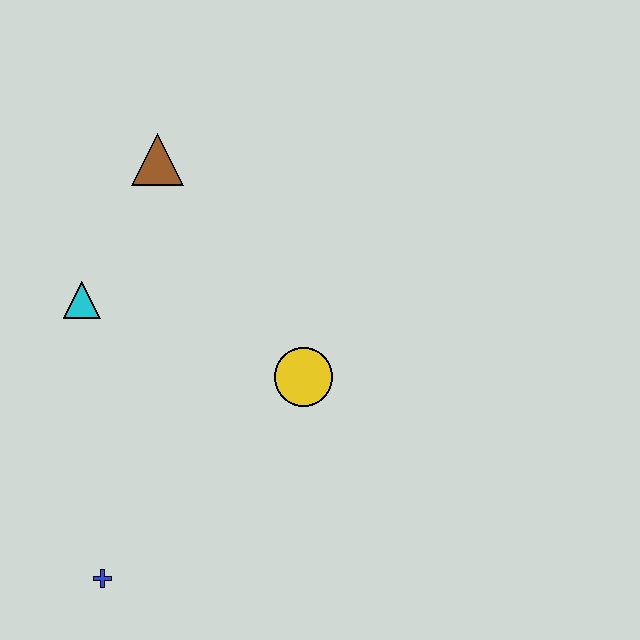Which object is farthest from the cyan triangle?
The blue cross is farthest from the cyan triangle.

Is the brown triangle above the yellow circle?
Yes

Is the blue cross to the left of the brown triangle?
Yes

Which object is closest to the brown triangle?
The cyan triangle is closest to the brown triangle.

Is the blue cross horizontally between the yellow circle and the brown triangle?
No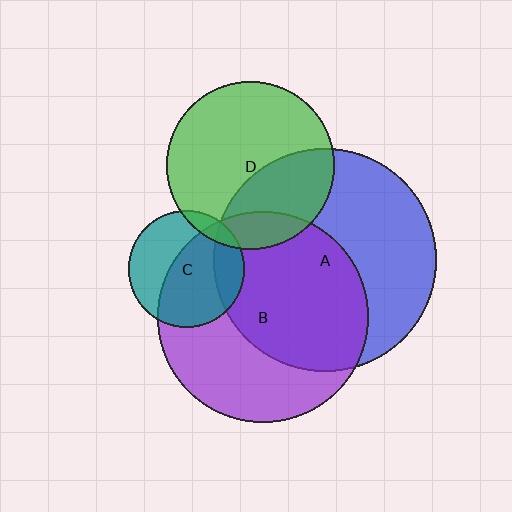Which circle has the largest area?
Circle A (blue).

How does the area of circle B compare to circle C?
Approximately 3.3 times.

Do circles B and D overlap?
Yes.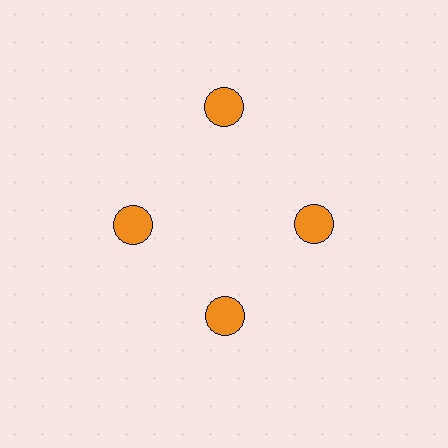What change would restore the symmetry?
The symmetry would be restored by moving it inward, back onto the ring so that all 4 circles sit at equal angles and equal distance from the center.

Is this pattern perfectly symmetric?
No. The 4 orange circles are arranged in a ring, but one element near the 12 o'clock position is pushed outward from the center, breaking the 4-fold rotational symmetry.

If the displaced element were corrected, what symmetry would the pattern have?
It would have 4-fold rotational symmetry — the pattern would map onto itself every 90 degrees.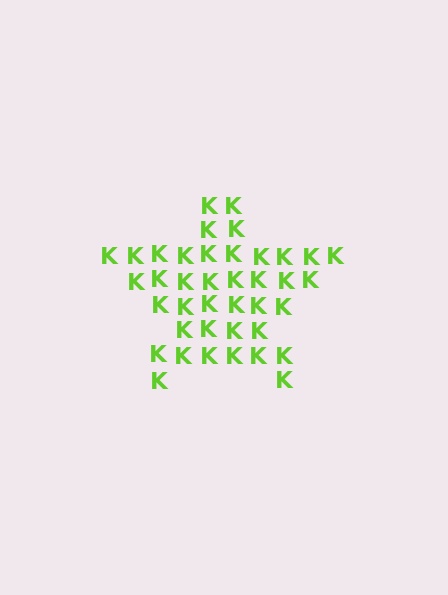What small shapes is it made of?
It is made of small letter K's.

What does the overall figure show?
The overall figure shows a star.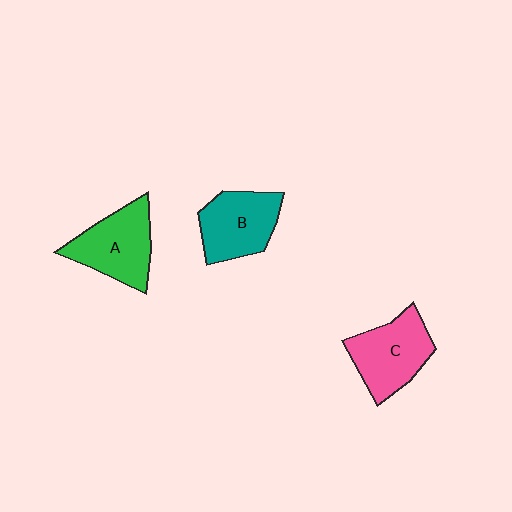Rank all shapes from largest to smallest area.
From largest to smallest: C (pink), A (green), B (teal).